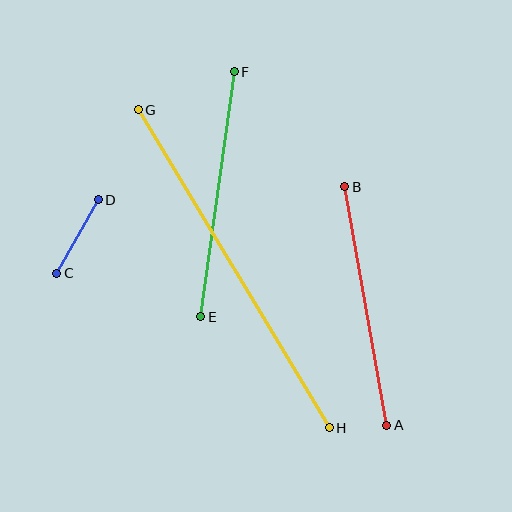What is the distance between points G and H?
The distance is approximately 371 pixels.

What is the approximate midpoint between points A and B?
The midpoint is at approximately (366, 306) pixels.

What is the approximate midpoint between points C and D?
The midpoint is at approximately (77, 236) pixels.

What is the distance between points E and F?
The distance is approximately 247 pixels.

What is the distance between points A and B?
The distance is approximately 242 pixels.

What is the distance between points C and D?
The distance is approximately 84 pixels.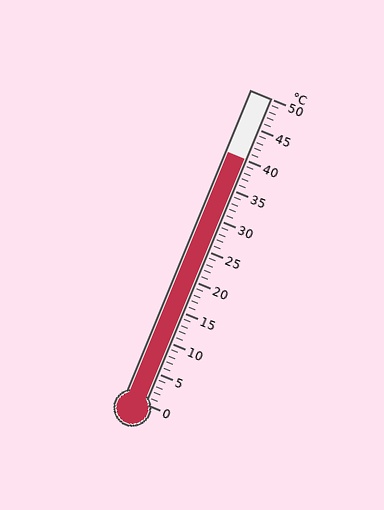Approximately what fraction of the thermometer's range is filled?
The thermometer is filled to approximately 80% of its range.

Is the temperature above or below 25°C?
The temperature is above 25°C.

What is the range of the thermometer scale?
The thermometer scale ranges from 0°C to 50°C.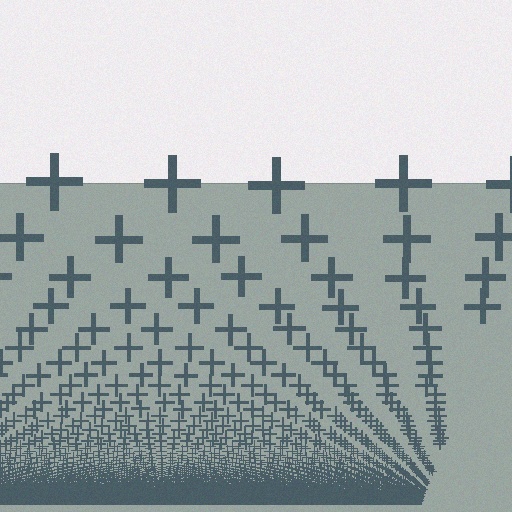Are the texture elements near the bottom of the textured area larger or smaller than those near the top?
Smaller. The gradient is inverted — elements near the bottom are smaller and denser.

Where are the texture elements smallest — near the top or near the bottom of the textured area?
Near the bottom.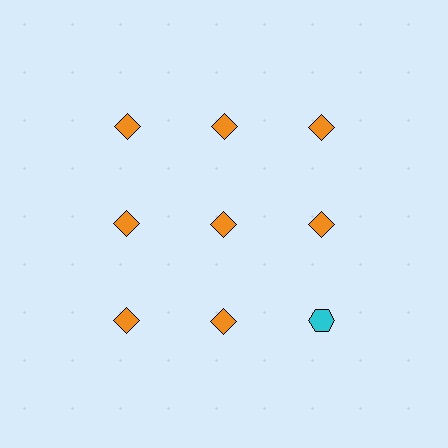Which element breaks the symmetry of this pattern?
The cyan hexagon in the third row, center column breaks the symmetry. All other shapes are orange diamonds.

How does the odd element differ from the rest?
It differs in both color (cyan instead of orange) and shape (hexagon instead of diamond).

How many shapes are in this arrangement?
There are 9 shapes arranged in a grid pattern.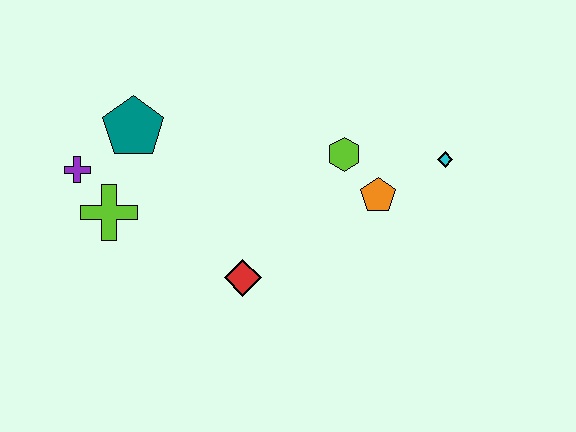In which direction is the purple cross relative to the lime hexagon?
The purple cross is to the left of the lime hexagon.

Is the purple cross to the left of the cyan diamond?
Yes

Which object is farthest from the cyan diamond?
The purple cross is farthest from the cyan diamond.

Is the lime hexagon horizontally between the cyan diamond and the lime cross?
Yes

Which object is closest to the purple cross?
The lime cross is closest to the purple cross.